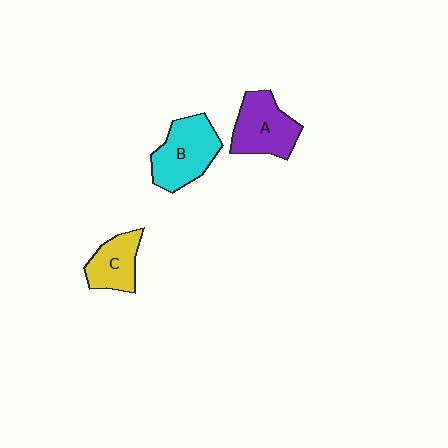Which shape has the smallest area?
Shape C (yellow).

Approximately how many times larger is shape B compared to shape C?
Approximately 1.4 times.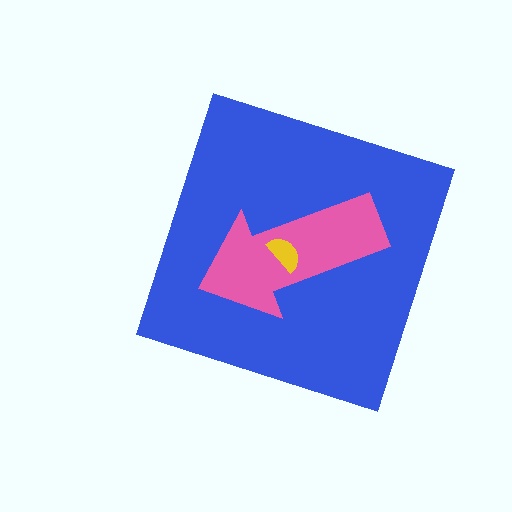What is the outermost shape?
The blue diamond.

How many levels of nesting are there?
3.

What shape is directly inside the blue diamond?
The pink arrow.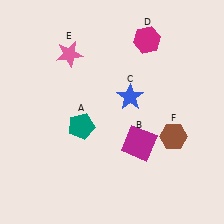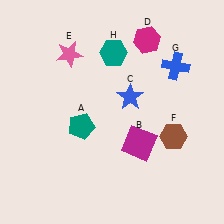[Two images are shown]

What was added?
A blue cross (G), a teal hexagon (H) were added in Image 2.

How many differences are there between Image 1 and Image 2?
There are 2 differences between the two images.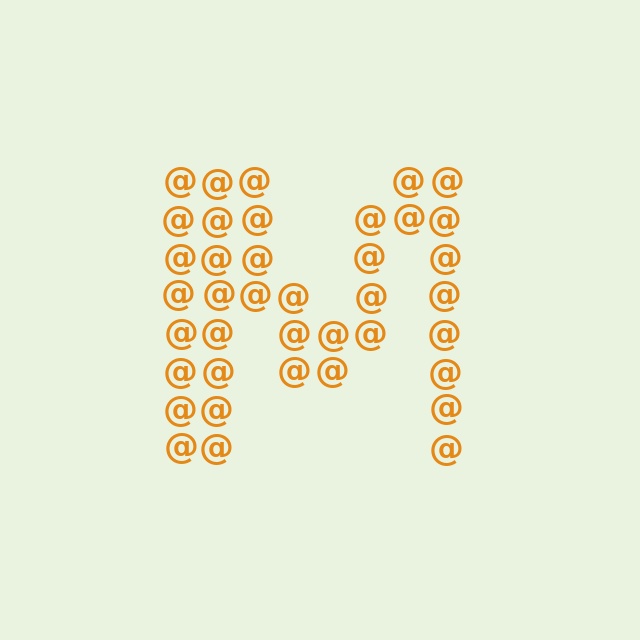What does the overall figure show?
The overall figure shows the letter M.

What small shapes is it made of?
It is made of small at signs.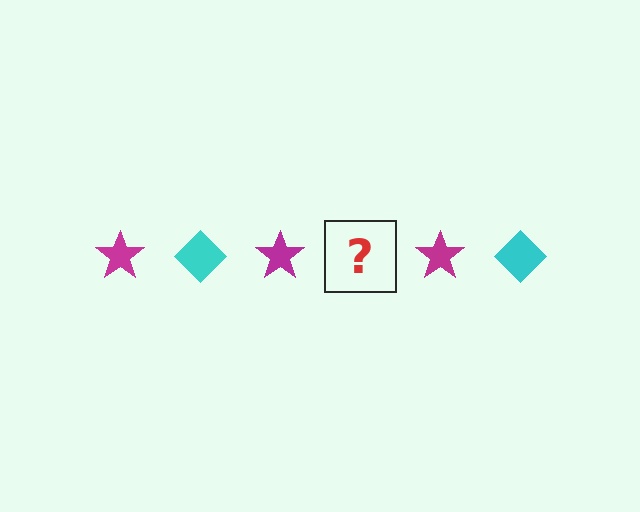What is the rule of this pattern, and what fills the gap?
The rule is that the pattern alternates between magenta star and cyan diamond. The gap should be filled with a cyan diamond.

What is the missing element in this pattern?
The missing element is a cyan diamond.